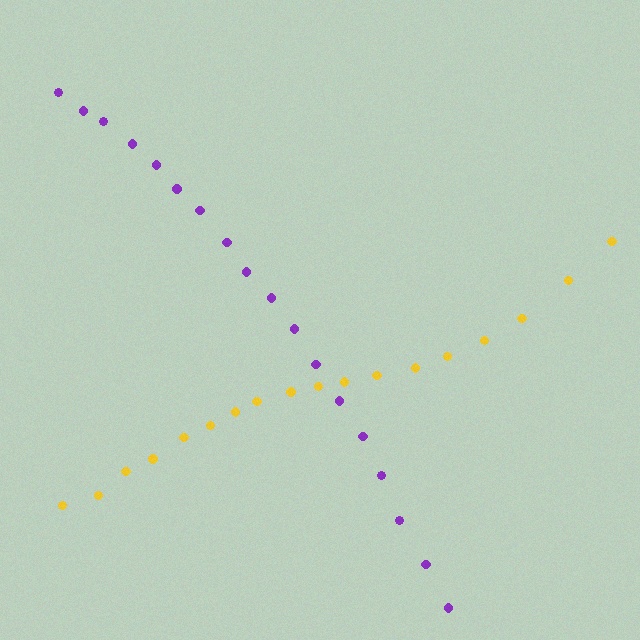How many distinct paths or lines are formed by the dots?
There are 2 distinct paths.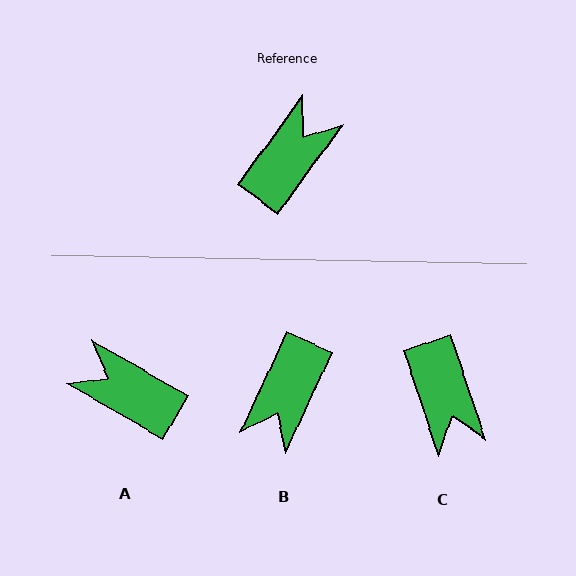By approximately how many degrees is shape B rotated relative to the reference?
Approximately 168 degrees clockwise.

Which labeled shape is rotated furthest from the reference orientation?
B, about 168 degrees away.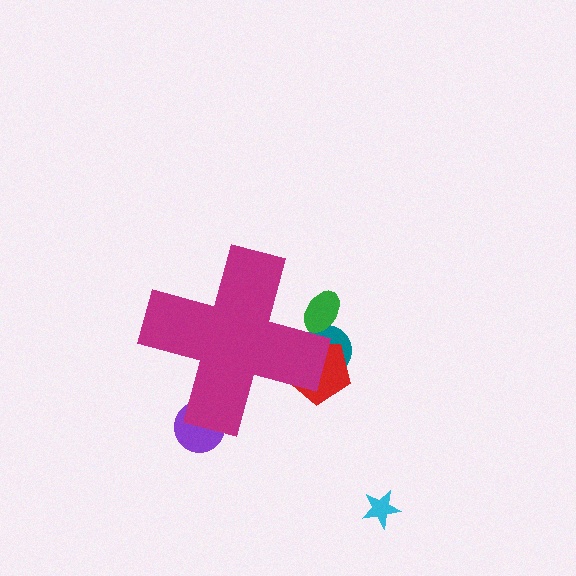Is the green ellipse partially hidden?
Yes, the green ellipse is partially hidden behind the magenta cross.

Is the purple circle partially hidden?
Yes, the purple circle is partially hidden behind the magenta cross.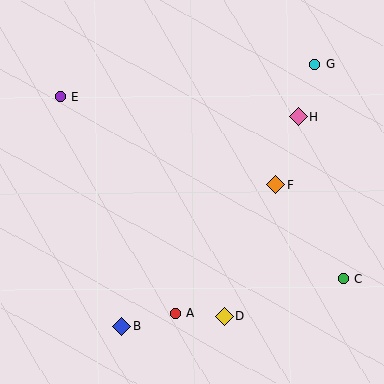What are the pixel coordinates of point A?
Point A is at (175, 313).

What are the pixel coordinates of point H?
Point H is at (298, 117).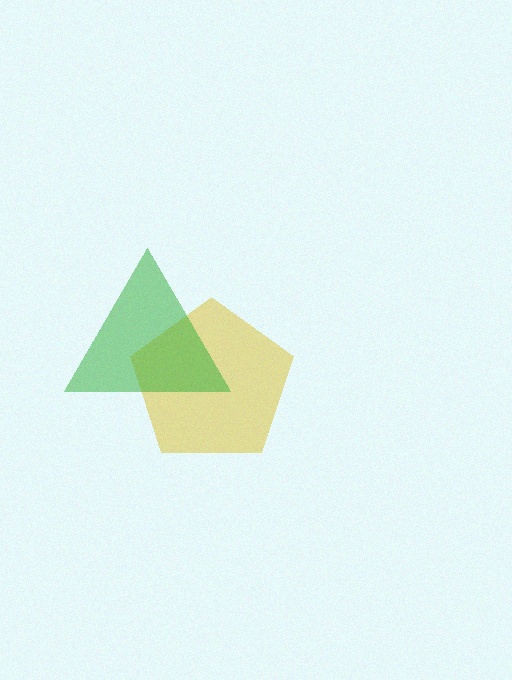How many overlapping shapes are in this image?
There are 2 overlapping shapes in the image.